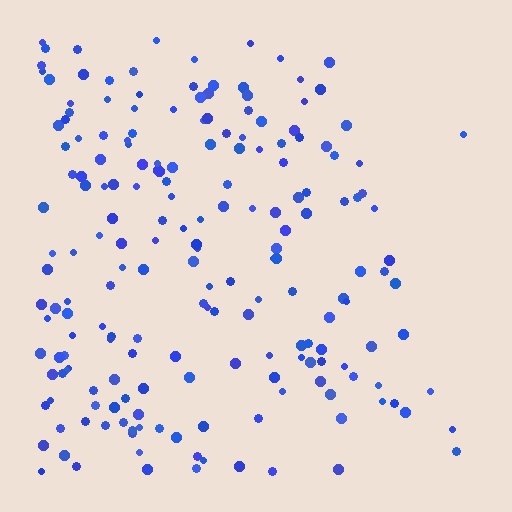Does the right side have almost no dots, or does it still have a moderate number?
Still a moderate number, just noticeably fewer than the left.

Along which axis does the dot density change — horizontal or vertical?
Horizontal.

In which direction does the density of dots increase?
From right to left, with the left side densest.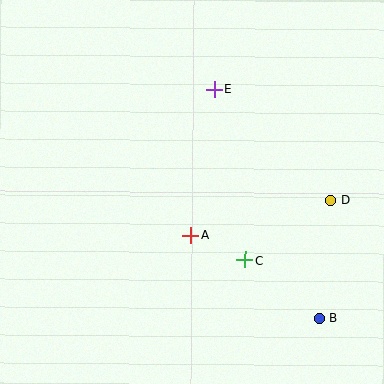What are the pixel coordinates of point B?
Point B is at (319, 318).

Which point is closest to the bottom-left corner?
Point A is closest to the bottom-left corner.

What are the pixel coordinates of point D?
Point D is at (331, 200).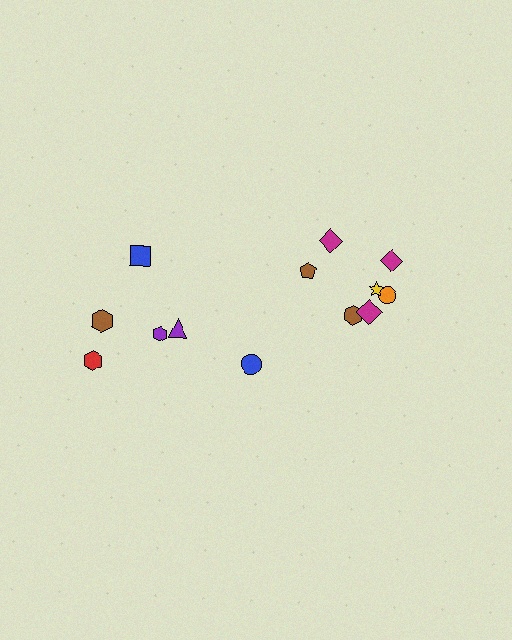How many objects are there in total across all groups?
There are 13 objects.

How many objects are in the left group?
There are 5 objects.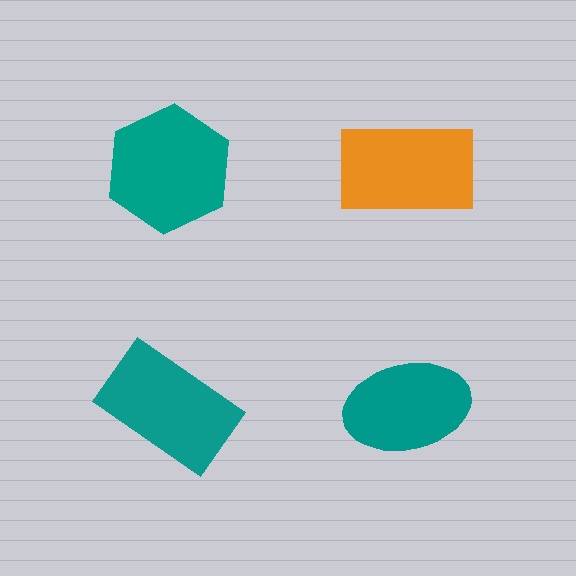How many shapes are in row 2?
2 shapes.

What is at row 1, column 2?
An orange rectangle.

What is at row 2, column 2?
A teal ellipse.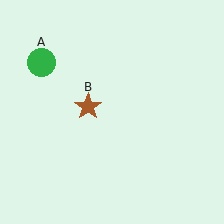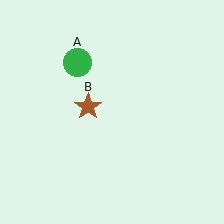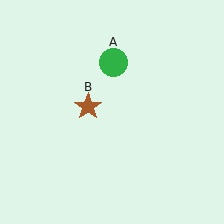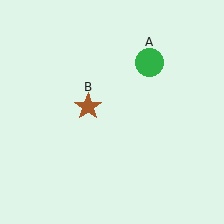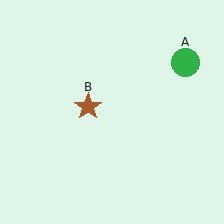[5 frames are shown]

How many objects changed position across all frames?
1 object changed position: green circle (object A).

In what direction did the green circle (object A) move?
The green circle (object A) moved right.